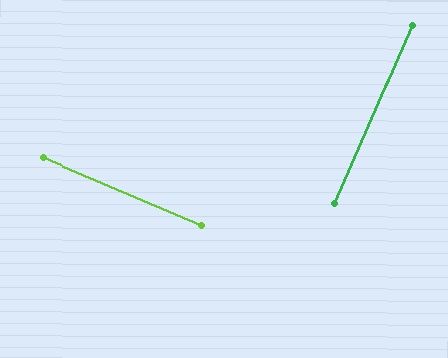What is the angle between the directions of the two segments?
Approximately 90 degrees.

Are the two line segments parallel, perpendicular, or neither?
Perpendicular — they meet at approximately 90°.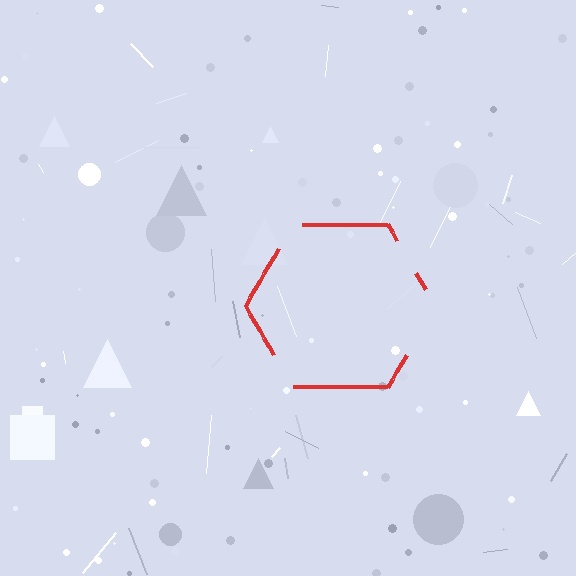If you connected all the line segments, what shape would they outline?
They would outline a hexagon.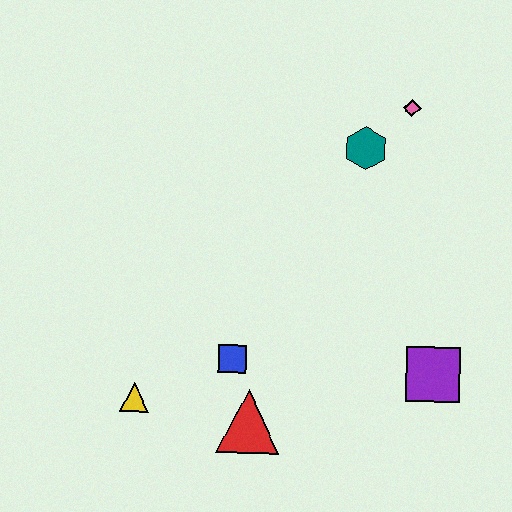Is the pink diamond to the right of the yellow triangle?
Yes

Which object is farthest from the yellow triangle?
The pink diamond is farthest from the yellow triangle.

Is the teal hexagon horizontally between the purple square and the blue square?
Yes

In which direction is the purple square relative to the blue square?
The purple square is to the right of the blue square.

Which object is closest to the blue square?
The red triangle is closest to the blue square.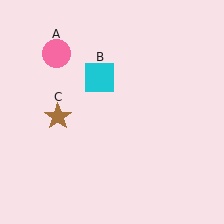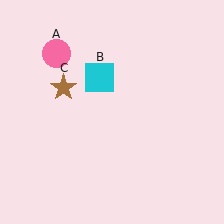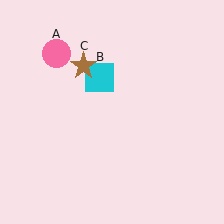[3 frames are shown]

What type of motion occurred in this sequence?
The brown star (object C) rotated clockwise around the center of the scene.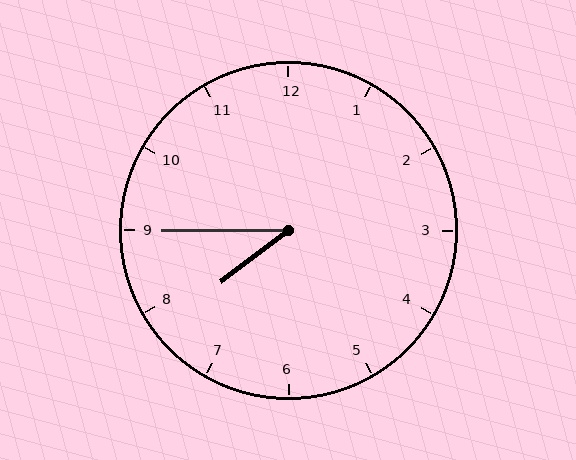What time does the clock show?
7:45.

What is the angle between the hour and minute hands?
Approximately 38 degrees.